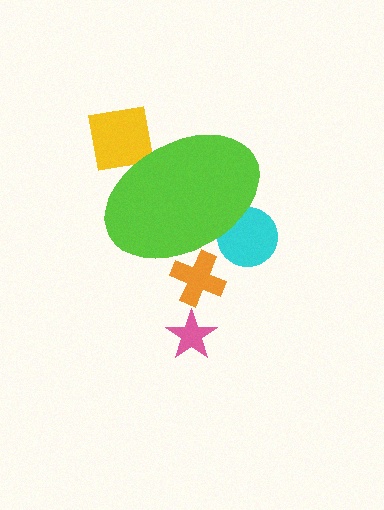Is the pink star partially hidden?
No, the pink star is fully visible.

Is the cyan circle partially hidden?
Yes, the cyan circle is partially hidden behind the lime ellipse.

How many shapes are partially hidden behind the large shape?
3 shapes are partially hidden.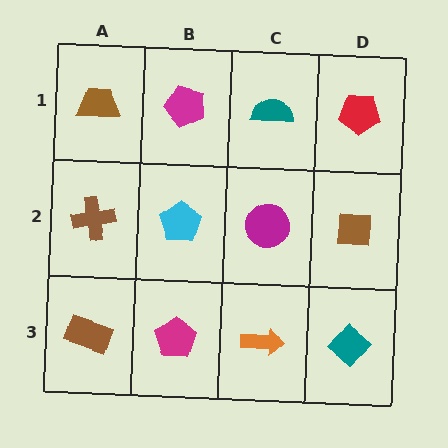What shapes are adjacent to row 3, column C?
A magenta circle (row 2, column C), a magenta pentagon (row 3, column B), a teal diamond (row 3, column D).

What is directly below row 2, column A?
A brown rectangle.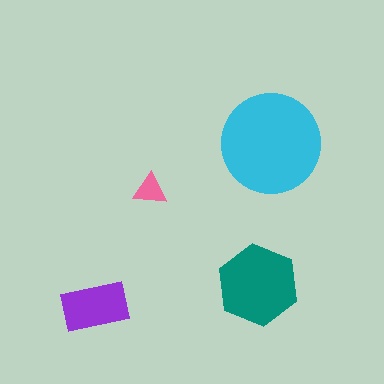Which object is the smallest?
The pink triangle.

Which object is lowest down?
The purple rectangle is bottommost.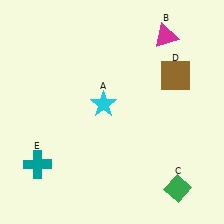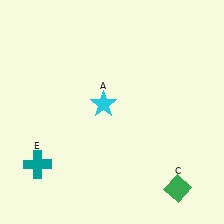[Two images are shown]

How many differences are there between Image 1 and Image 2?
There are 2 differences between the two images.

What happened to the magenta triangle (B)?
The magenta triangle (B) was removed in Image 2. It was in the top-right area of Image 1.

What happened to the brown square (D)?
The brown square (D) was removed in Image 2. It was in the top-right area of Image 1.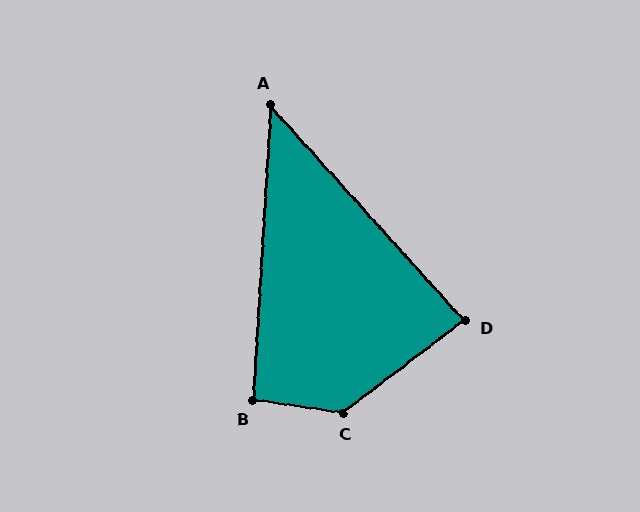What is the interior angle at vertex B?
Approximately 95 degrees (obtuse).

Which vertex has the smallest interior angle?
A, at approximately 46 degrees.